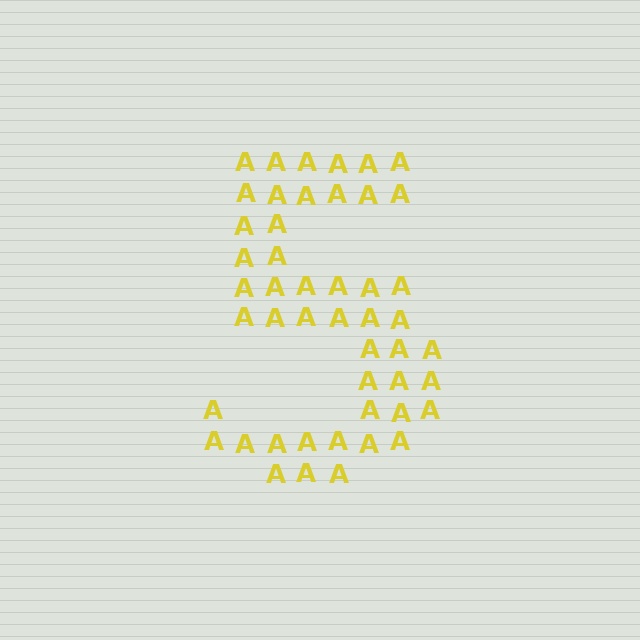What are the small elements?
The small elements are letter A's.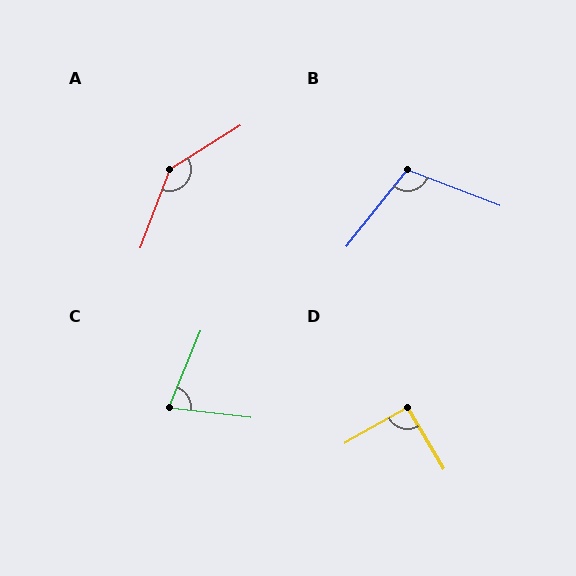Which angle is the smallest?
C, at approximately 74 degrees.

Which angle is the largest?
A, at approximately 142 degrees.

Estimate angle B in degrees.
Approximately 108 degrees.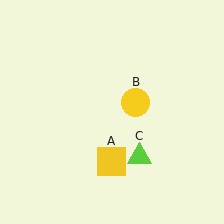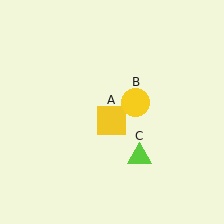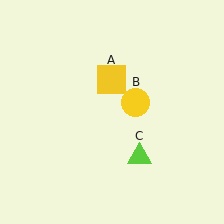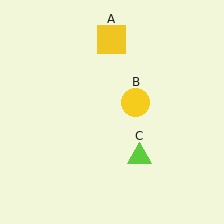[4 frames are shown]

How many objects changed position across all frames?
1 object changed position: yellow square (object A).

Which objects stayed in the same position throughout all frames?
Yellow circle (object B) and lime triangle (object C) remained stationary.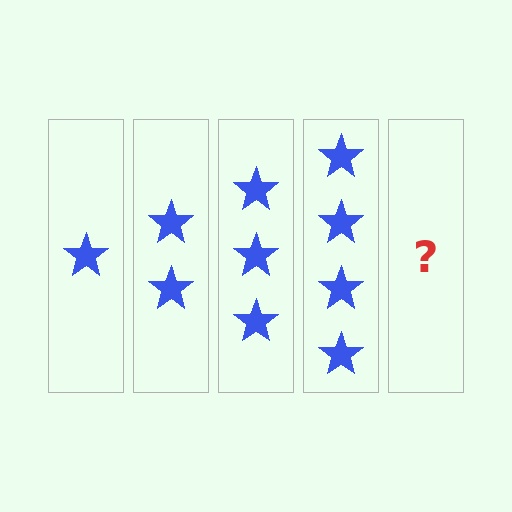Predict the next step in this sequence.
The next step is 5 stars.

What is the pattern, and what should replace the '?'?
The pattern is that each step adds one more star. The '?' should be 5 stars.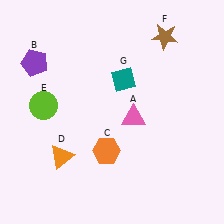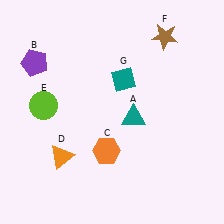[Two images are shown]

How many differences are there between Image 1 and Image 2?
There is 1 difference between the two images.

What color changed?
The triangle (A) changed from pink in Image 1 to teal in Image 2.